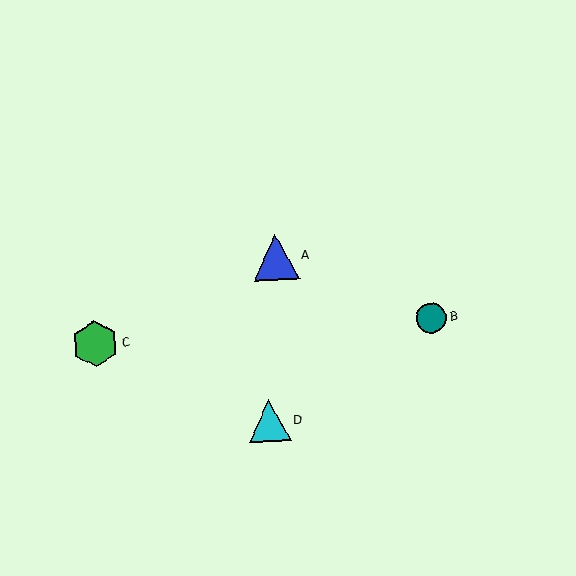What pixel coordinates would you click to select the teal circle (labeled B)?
Click at (431, 318) to select the teal circle B.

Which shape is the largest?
The blue triangle (labeled A) is the largest.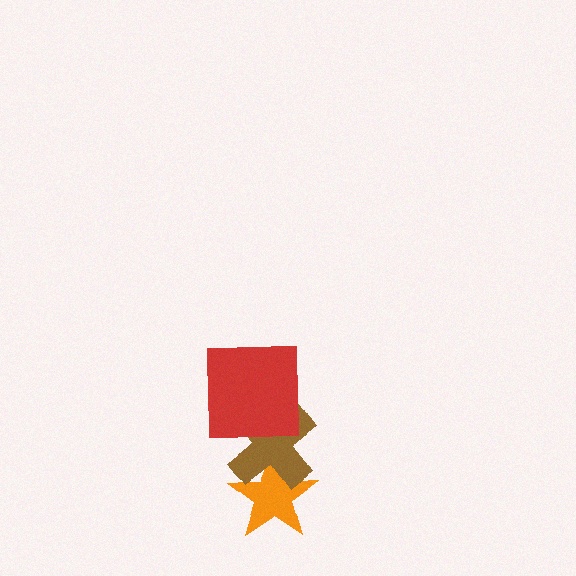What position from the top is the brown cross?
The brown cross is 2nd from the top.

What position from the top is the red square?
The red square is 1st from the top.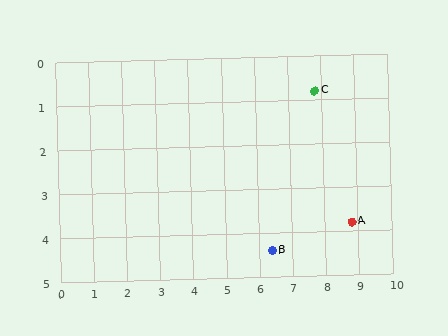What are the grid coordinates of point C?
Point C is at approximately (7.8, 0.8).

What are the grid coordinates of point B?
Point B is at approximately (6.4, 4.4).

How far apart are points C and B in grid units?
Points C and B are about 3.9 grid units apart.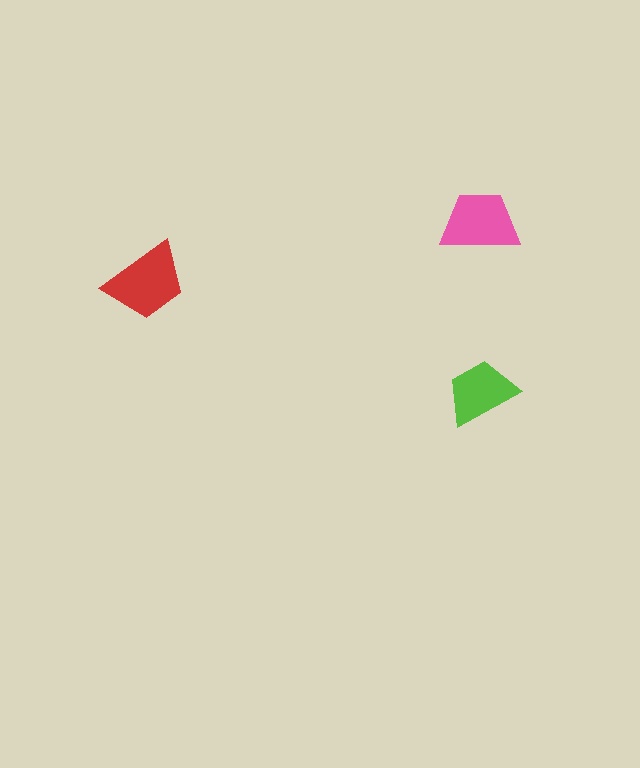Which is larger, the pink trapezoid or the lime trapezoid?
The pink one.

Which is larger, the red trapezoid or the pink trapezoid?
The red one.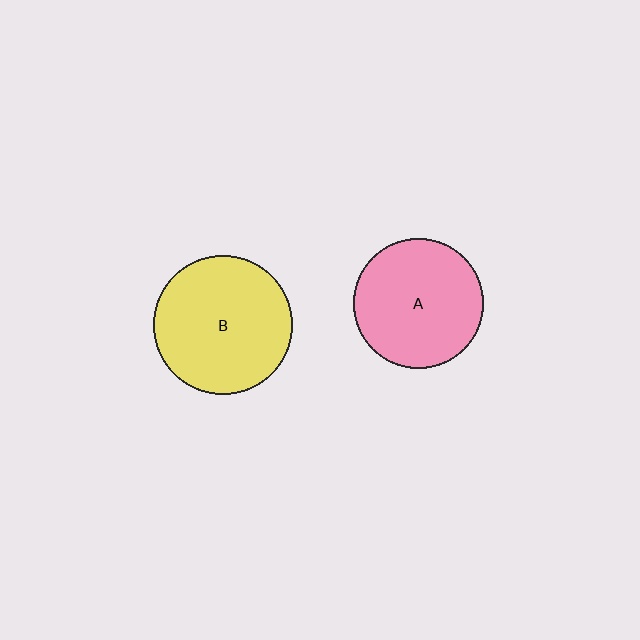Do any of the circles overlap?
No, none of the circles overlap.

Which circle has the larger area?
Circle B (yellow).